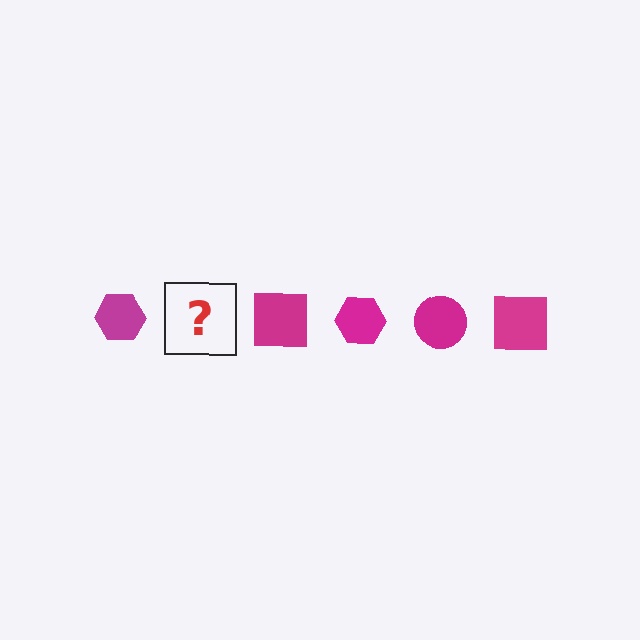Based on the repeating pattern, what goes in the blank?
The blank should be a magenta circle.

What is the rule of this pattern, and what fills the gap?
The rule is that the pattern cycles through hexagon, circle, square shapes in magenta. The gap should be filled with a magenta circle.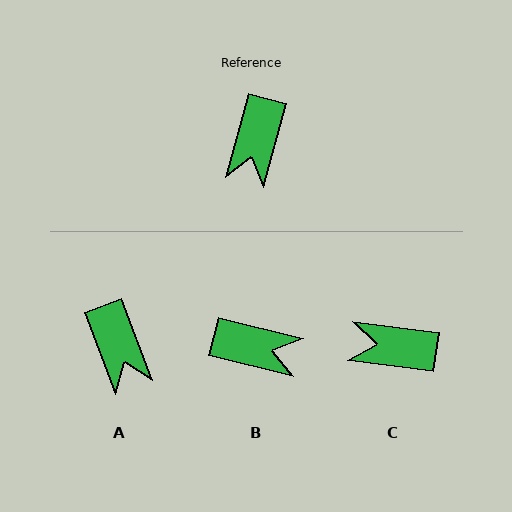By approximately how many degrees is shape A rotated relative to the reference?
Approximately 36 degrees counter-clockwise.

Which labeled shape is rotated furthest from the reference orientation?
B, about 91 degrees away.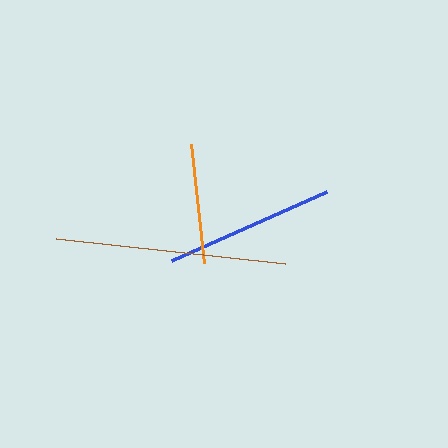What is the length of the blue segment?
The blue segment is approximately 170 pixels long.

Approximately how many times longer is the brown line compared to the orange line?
The brown line is approximately 1.9 times the length of the orange line.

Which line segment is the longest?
The brown line is the longest at approximately 231 pixels.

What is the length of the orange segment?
The orange segment is approximately 119 pixels long.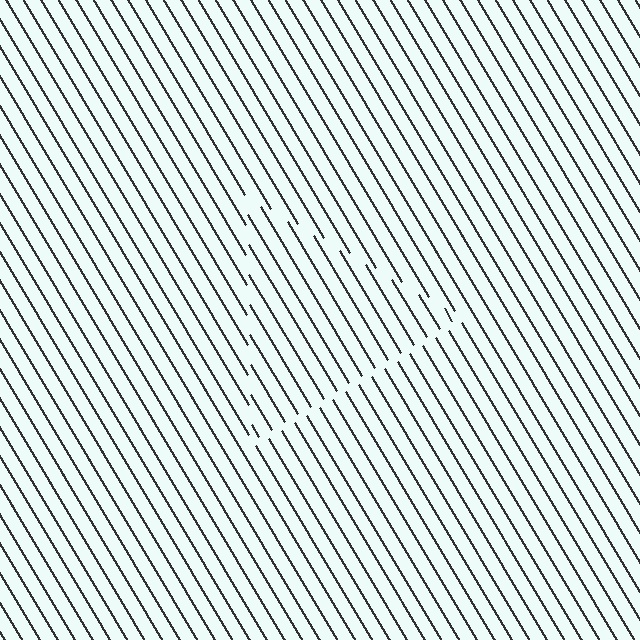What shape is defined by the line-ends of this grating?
An illusory triangle. The interior of the shape contains the same grating, shifted by half a period — the contour is defined by the phase discontinuity where line-ends from the inner and outer gratings abut.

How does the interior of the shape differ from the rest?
The interior of the shape contains the same grating, shifted by half a period — the contour is defined by the phase discontinuity where line-ends from the inner and outer gratings abut.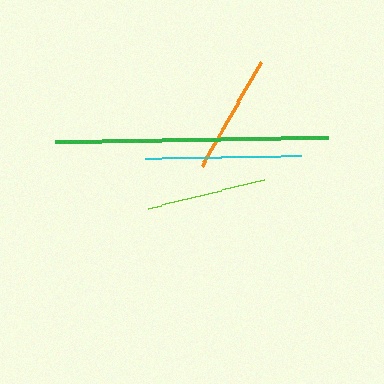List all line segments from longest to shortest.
From longest to shortest: green, cyan, orange, lime.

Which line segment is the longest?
The green line is the longest at approximately 273 pixels.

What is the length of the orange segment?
The orange segment is approximately 120 pixels long.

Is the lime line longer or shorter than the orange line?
The orange line is longer than the lime line.